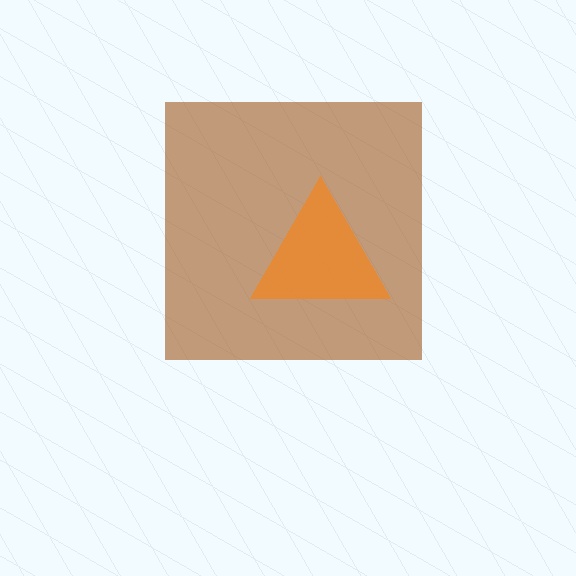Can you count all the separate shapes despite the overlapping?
Yes, there are 2 separate shapes.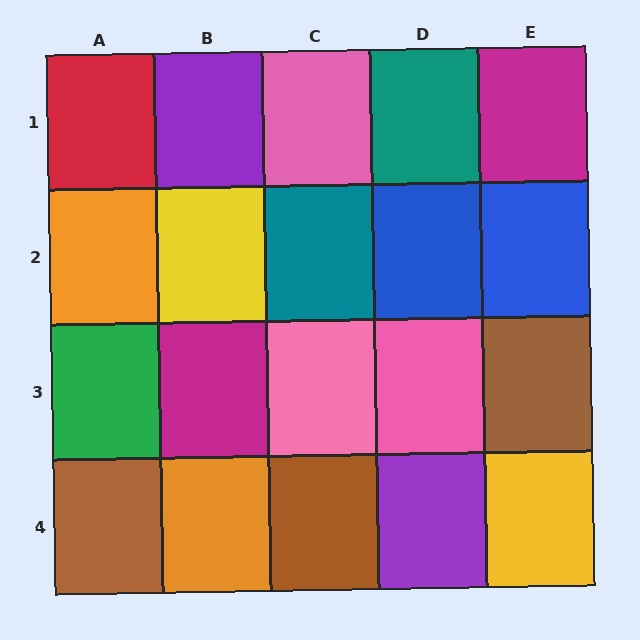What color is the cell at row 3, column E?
Brown.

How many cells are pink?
3 cells are pink.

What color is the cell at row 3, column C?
Pink.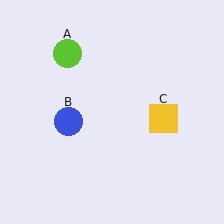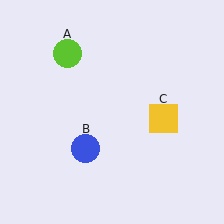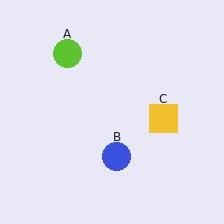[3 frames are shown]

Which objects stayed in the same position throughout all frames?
Lime circle (object A) and yellow square (object C) remained stationary.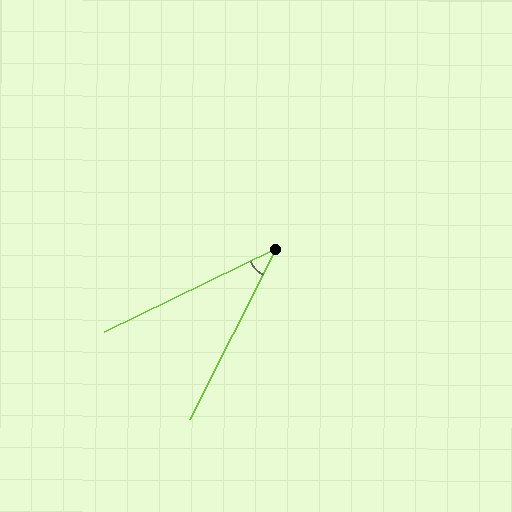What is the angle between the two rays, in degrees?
Approximately 37 degrees.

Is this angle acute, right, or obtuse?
It is acute.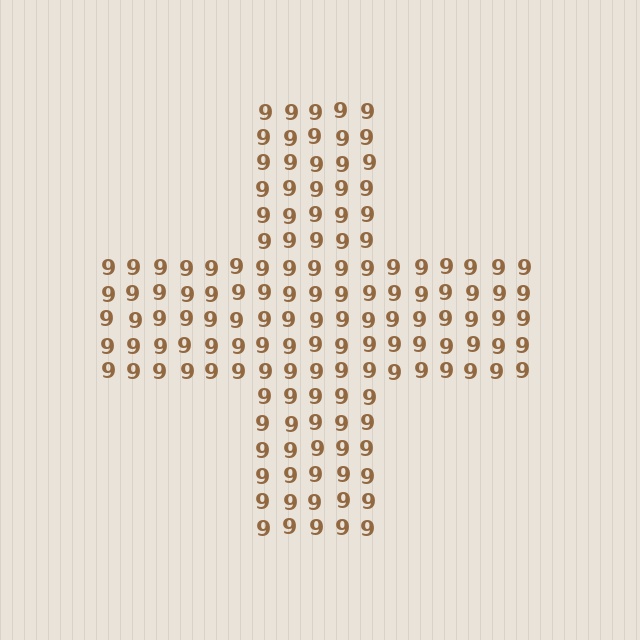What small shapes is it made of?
It is made of small digit 9's.